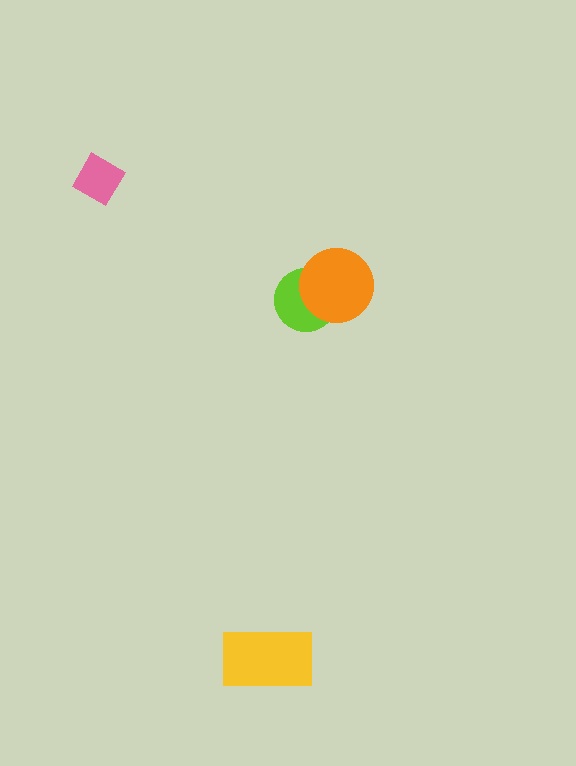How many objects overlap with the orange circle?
1 object overlaps with the orange circle.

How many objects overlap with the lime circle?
1 object overlaps with the lime circle.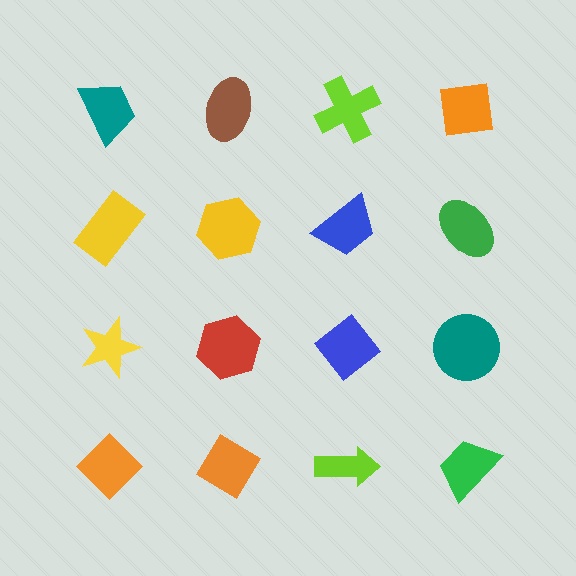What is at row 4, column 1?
An orange diamond.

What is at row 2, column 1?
A yellow rectangle.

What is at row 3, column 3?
A blue diamond.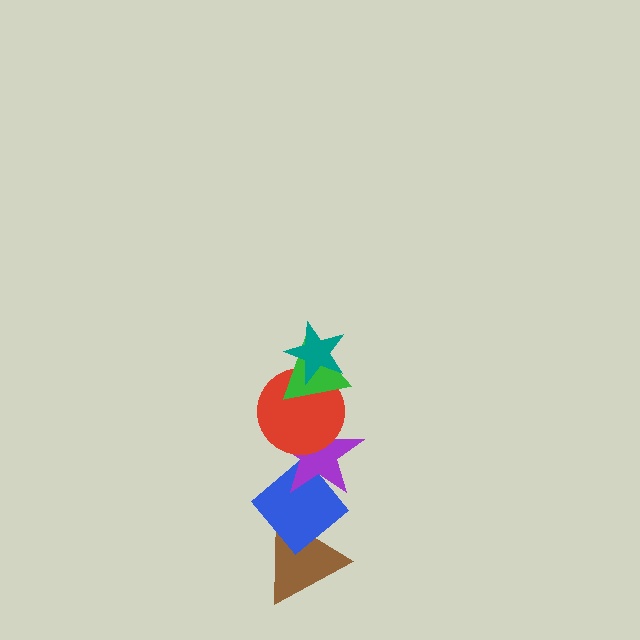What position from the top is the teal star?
The teal star is 1st from the top.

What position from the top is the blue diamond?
The blue diamond is 5th from the top.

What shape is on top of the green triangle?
The teal star is on top of the green triangle.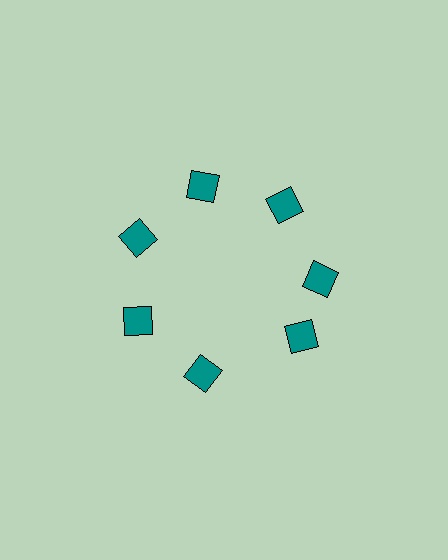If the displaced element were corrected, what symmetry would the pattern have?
It would have 7-fold rotational symmetry — the pattern would map onto itself every 51 degrees.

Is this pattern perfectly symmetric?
No. The 7 teal diamonds are arranged in a ring, but one element near the 5 o'clock position is rotated out of alignment along the ring, breaking the 7-fold rotational symmetry.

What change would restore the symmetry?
The symmetry would be restored by rotating it back into even spacing with its neighbors so that all 7 diamonds sit at equal angles and equal distance from the center.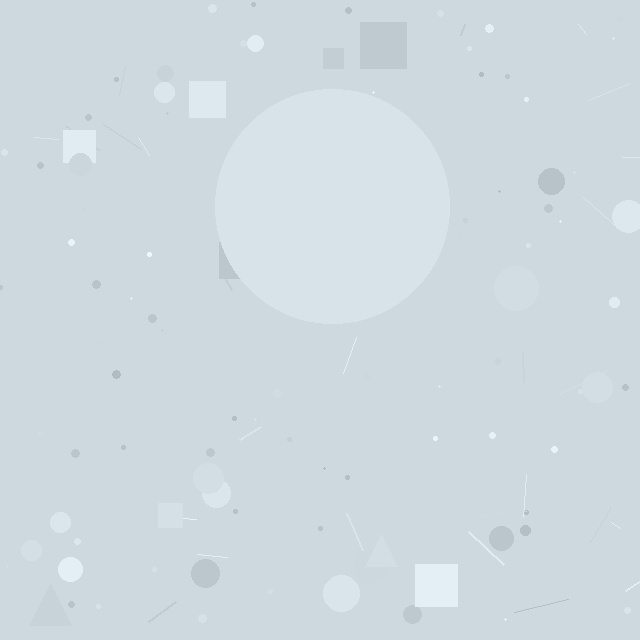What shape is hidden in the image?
A circle is hidden in the image.